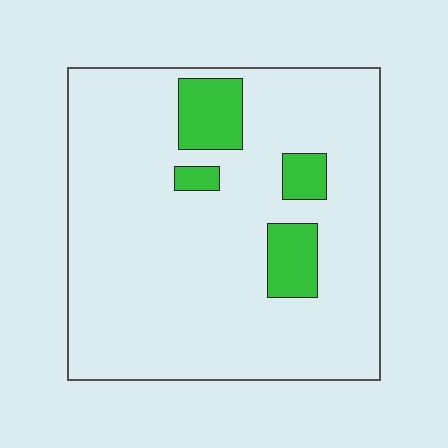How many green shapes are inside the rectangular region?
4.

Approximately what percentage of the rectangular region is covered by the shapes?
Approximately 10%.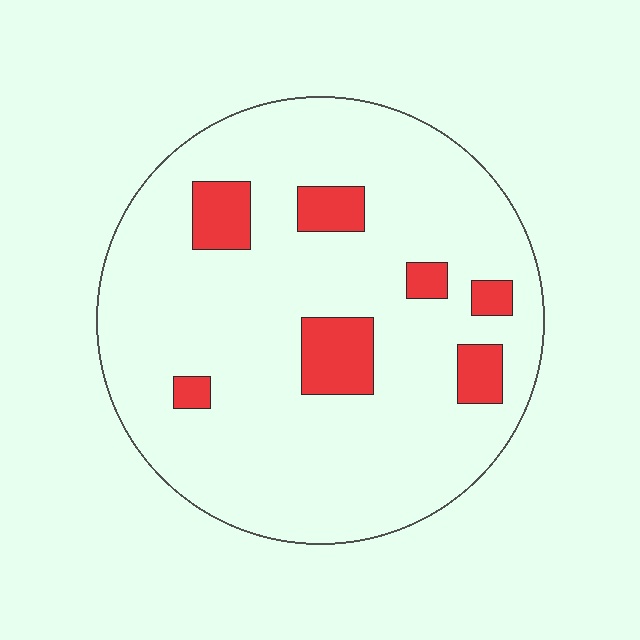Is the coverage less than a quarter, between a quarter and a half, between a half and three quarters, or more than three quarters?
Less than a quarter.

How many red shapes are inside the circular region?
7.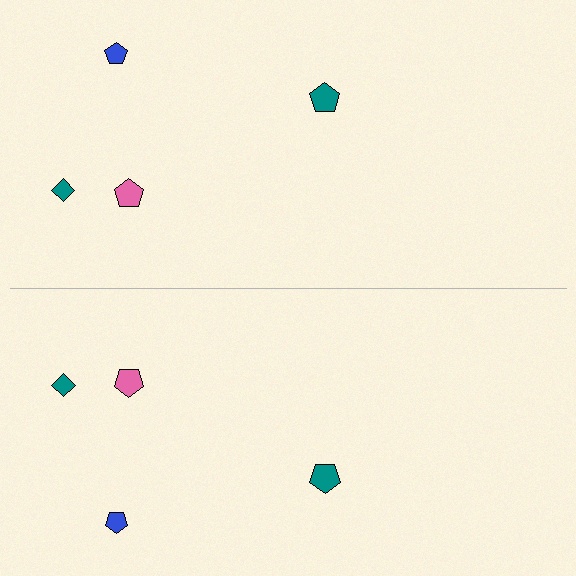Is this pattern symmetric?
Yes, this pattern has bilateral (reflection) symmetry.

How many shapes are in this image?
There are 8 shapes in this image.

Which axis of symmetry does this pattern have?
The pattern has a horizontal axis of symmetry running through the center of the image.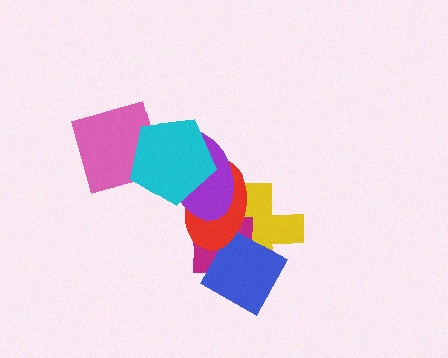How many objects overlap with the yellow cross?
4 objects overlap with the yellow cross.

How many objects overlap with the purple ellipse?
4 objects overlap with the purple ellipse.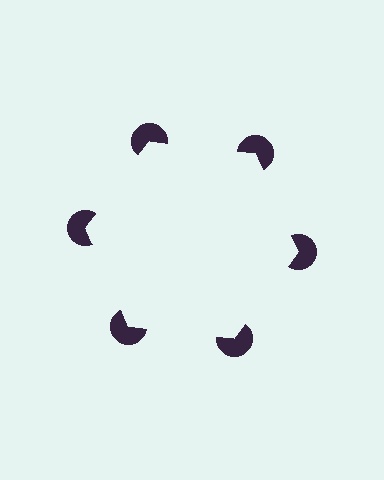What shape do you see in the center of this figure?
An illusory hexagon — its edges are inferred from the aligned wedge cuts in the pac-man discs, not physically drawn.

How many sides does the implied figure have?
6 sides.